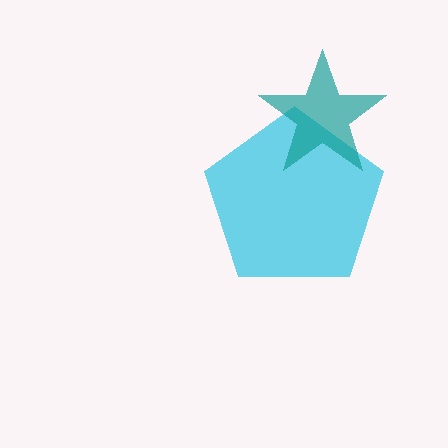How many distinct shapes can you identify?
There are 2 distinct shapes: a cyan pentagon, a teal star.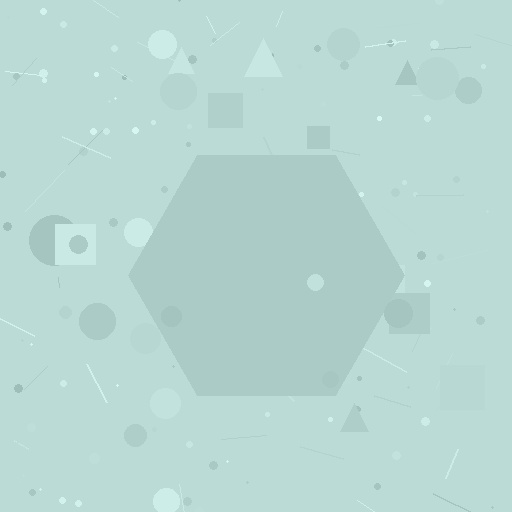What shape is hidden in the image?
A hexagon is hidden in the image.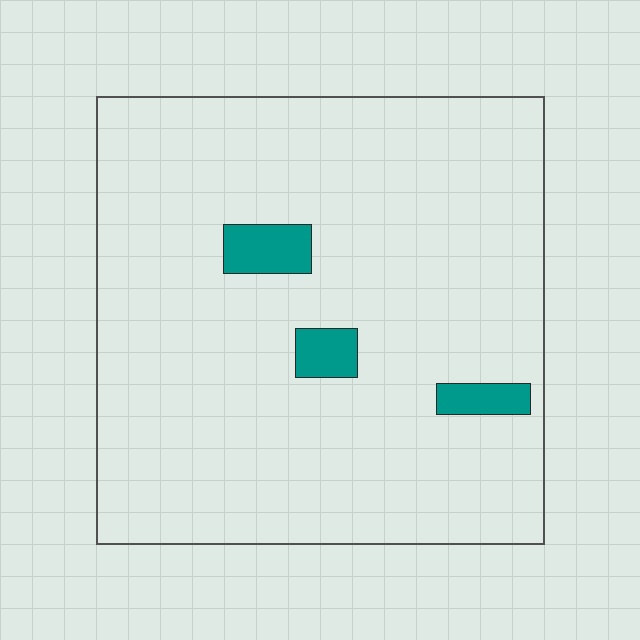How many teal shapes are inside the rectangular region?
3.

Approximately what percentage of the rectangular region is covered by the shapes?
Approximately 5%.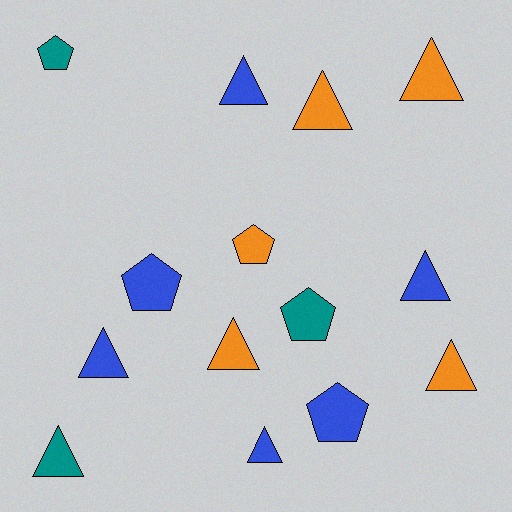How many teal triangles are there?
There is 1 teal triangle.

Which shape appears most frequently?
Triangle, with 9 objects.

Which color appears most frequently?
Blue, with 6 objects.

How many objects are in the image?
There are 14 objects.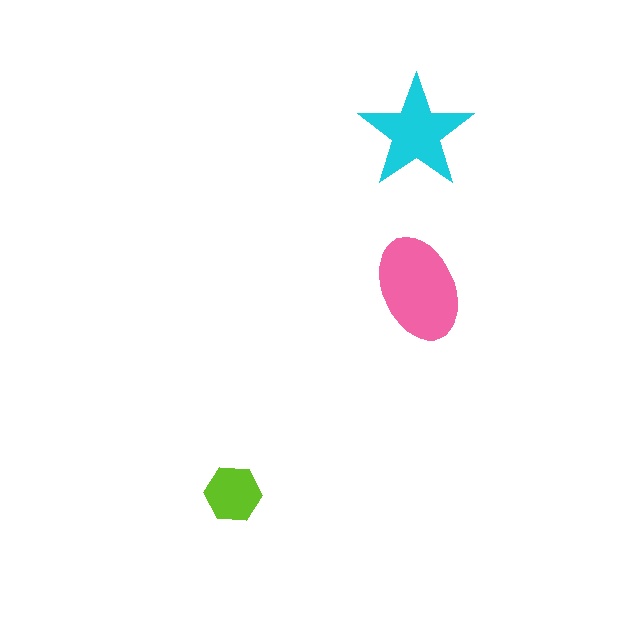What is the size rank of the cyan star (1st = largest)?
2nd.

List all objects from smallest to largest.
The lime hexagon, the cyan star, the pink ellipse.